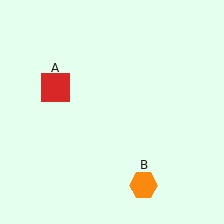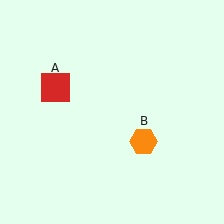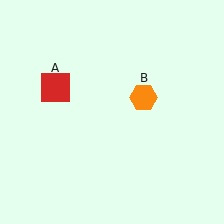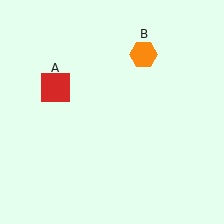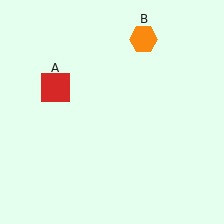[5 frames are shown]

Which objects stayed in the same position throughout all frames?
Red square (object A) remained stationary.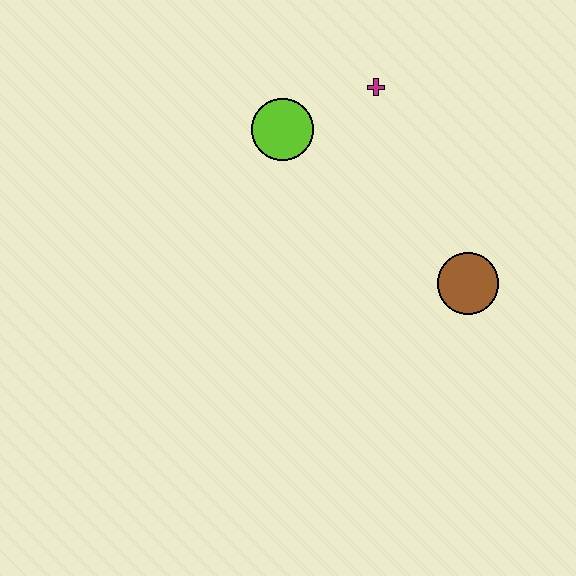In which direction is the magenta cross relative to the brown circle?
The magenta cross is above the brown circle.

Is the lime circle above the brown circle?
Yes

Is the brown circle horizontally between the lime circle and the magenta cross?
No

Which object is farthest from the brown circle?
The lime circle is farthest from the brown circle.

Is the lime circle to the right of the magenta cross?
No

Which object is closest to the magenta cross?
The lime circle is closest to the magenta cross.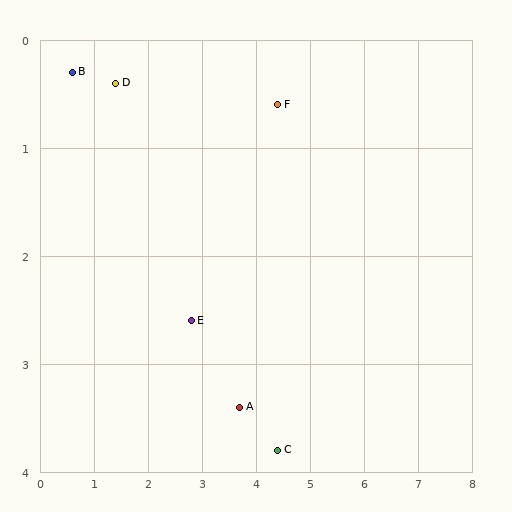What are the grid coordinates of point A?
Point A is at approximately (3.7, 3.4).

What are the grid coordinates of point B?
Point B is at approximately (0.6, 0.3).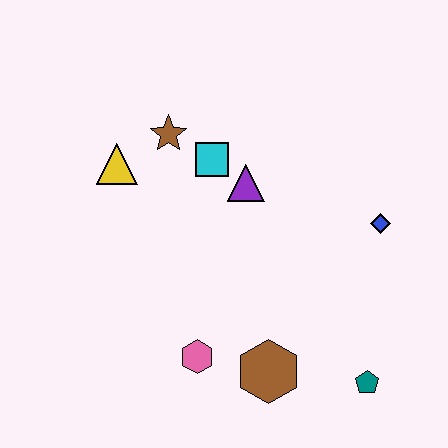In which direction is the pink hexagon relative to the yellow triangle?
The pink hexagon is below the yellow triangle.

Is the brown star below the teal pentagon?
No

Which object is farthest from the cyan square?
The teal pentagon is farthest from the cyan square.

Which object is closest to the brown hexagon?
The pink hexagon is closest to the brown hexagon.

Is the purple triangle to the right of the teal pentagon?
No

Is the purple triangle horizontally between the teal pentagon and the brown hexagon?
No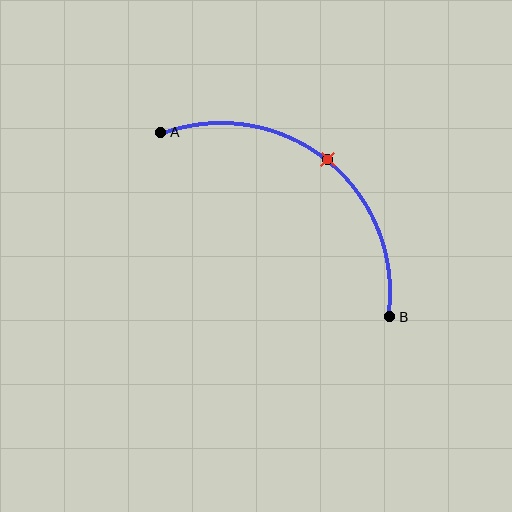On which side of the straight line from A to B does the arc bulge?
The arc bulges above and to the right of the straight line connecting A and B.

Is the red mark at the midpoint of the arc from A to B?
Yes. The red mark lies on the arc at equal arc-length from both A and B — it is the arc midpoint.